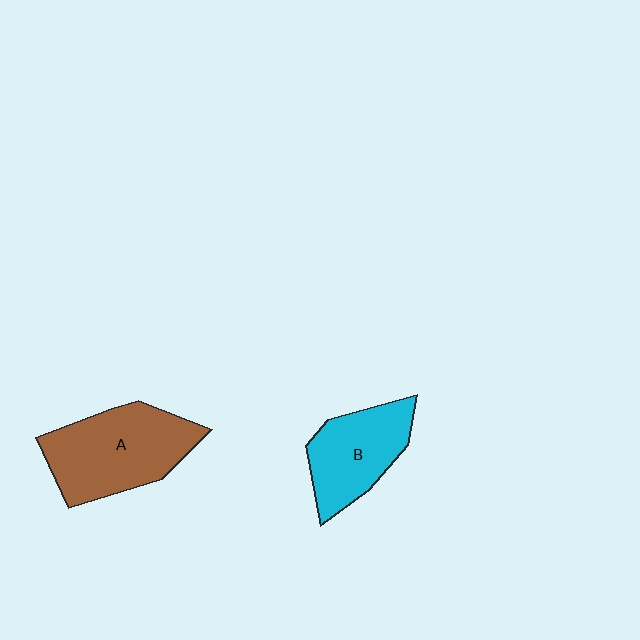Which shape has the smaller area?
Shape B (cyan).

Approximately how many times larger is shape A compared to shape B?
Approximately 1.4 times.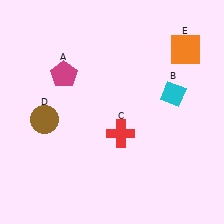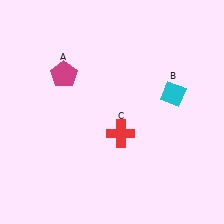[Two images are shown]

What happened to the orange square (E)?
The orange square (E) was removed in Image 2. It was in the top-right area of Image 1.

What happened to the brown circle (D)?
The brown circle (D) was removed in Image 2. It was in the bottom-left area of Image 1.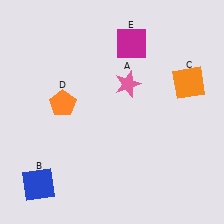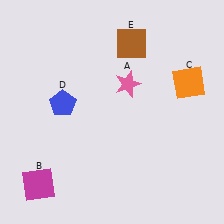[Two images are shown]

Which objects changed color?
B changed from blue to magenta. D changed from orange to blue. E changed from magenta to brown.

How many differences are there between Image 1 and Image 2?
There are 3 differences between the two images.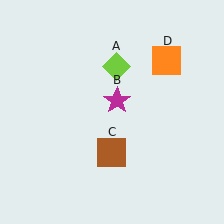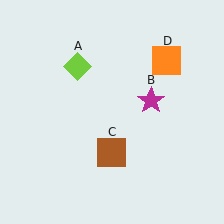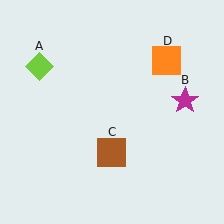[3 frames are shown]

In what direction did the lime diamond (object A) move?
The lime diamond (object A) moved left.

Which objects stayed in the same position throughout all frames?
Brown square (object C) and orange square (object D) remained stationary.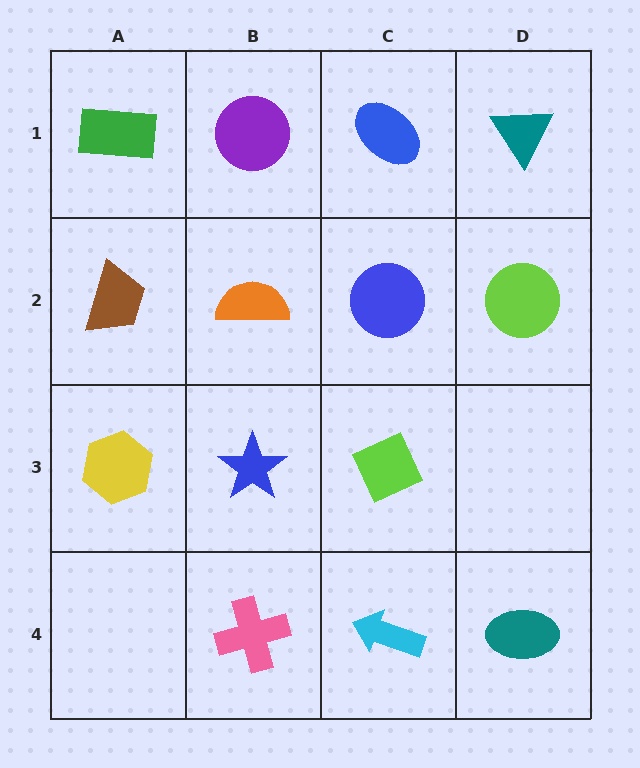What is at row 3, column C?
A lime diamond.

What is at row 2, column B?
An orange semicircle.